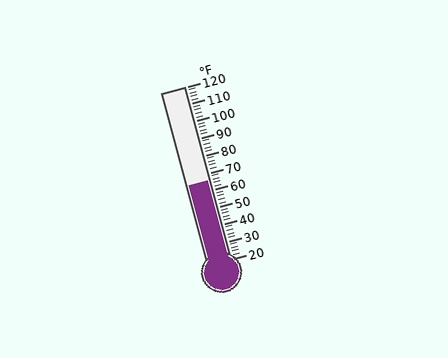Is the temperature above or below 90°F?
The temperature is below 90°F.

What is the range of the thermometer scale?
The thermometer scale ranges from 20°F to 120°F.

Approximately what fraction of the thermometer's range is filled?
The thermometer is filled to approximately 45% of its range.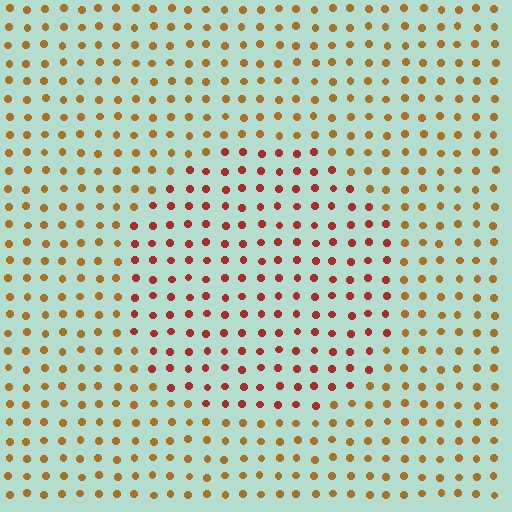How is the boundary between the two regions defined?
The boundary is defined purely by a slight shift in hue (about 34 degrees). Spacing, size, and orientation are identical on both sides.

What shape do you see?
I see a circle.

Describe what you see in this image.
The image is filled with small brown elements in a uniform arrangement. A circle-shaped region is visible where the elements are tinted to a slightly different hue, forming a subtle color boundary.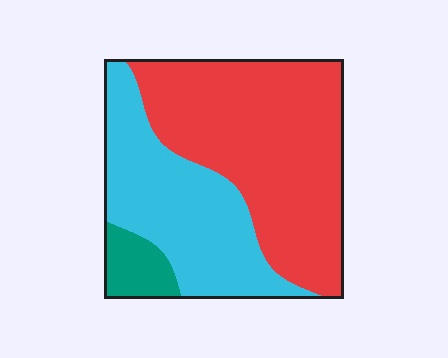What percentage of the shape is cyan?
Cyan takes up between a third and a half of the shape.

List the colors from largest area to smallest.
From largest to smallest: red, cyan, teal.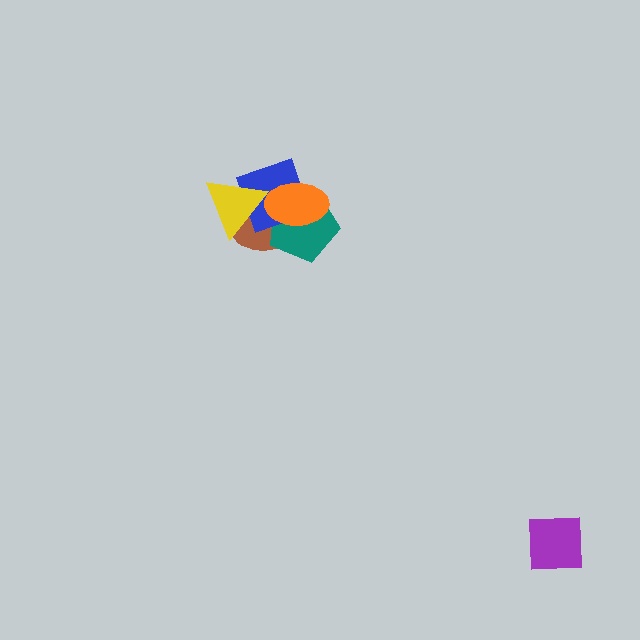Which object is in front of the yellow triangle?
The orange ellipse is in front of the yellow triangle.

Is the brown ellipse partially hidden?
Yes, it is partially covered by another shape.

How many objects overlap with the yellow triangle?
3 objects overlap with the yellow triangle.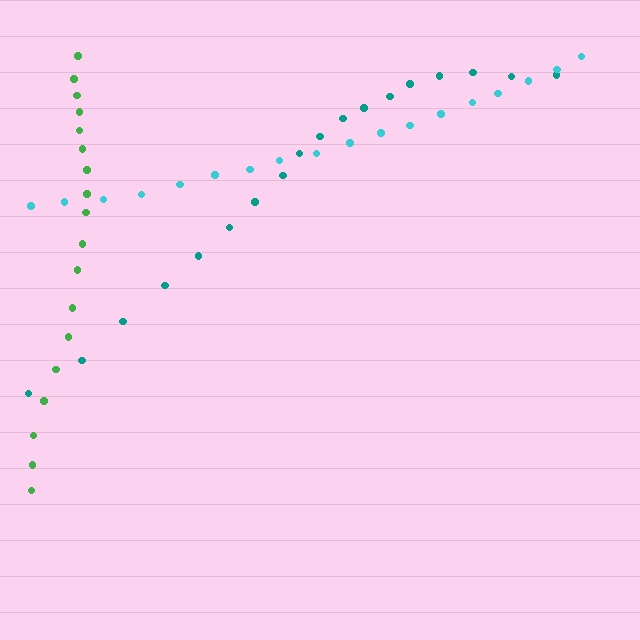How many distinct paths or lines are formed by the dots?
There are 3 distinct paths.